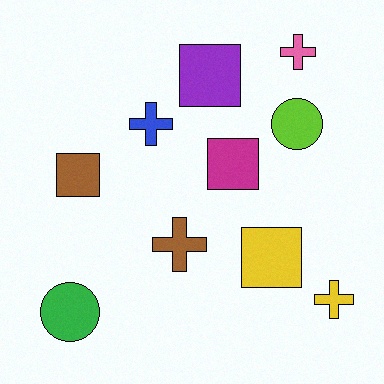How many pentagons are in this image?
There are no pentagons.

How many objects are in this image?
There are 10 objects.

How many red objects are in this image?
There are no red objects.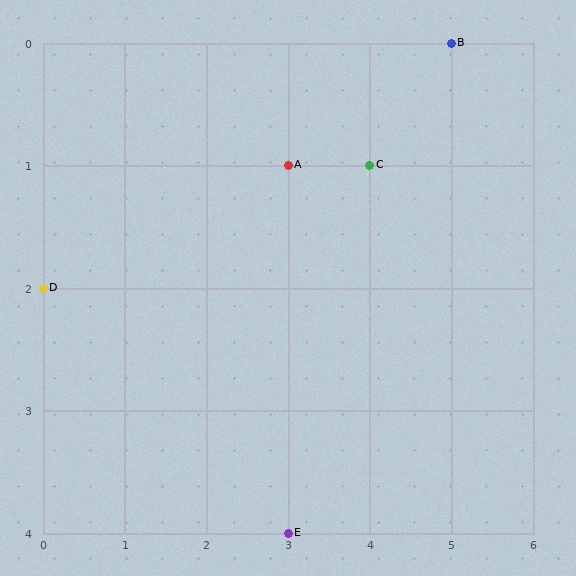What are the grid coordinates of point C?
Point C is at grid coordinates (4, 1).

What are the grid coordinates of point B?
Point B is at grid coordinates (5, 0).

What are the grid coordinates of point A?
Point A is at grid coordinates (3, 1).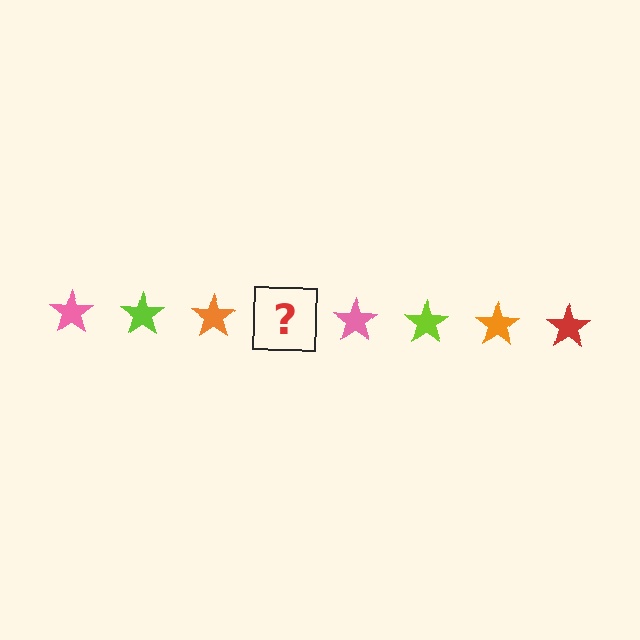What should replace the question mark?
The question mark should be replaced with a red star.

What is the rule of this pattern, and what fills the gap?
The rule is that the pattern cycles through pink, lime, orange, red stars. The gap should be filled with a red star.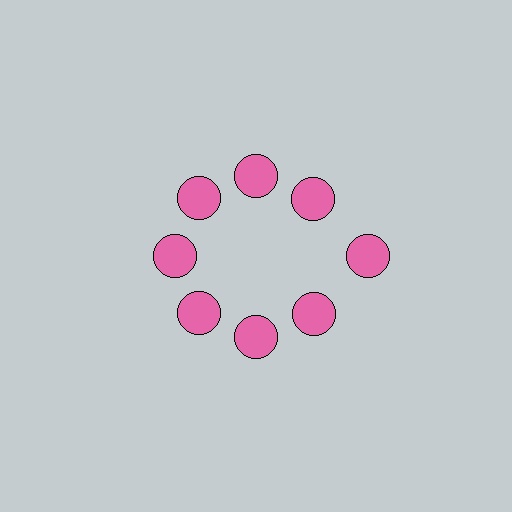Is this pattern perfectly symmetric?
No. The 8 pink circles are arranged in a ring, but one element near the 3 o'clock position is pushed outward from the center, breaking the 8-fold rotational symmetry.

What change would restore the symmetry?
The symmetry would be restored by moving it inward, back onto the ring so that all 8 circles sit at equal angles and equal distance from the center.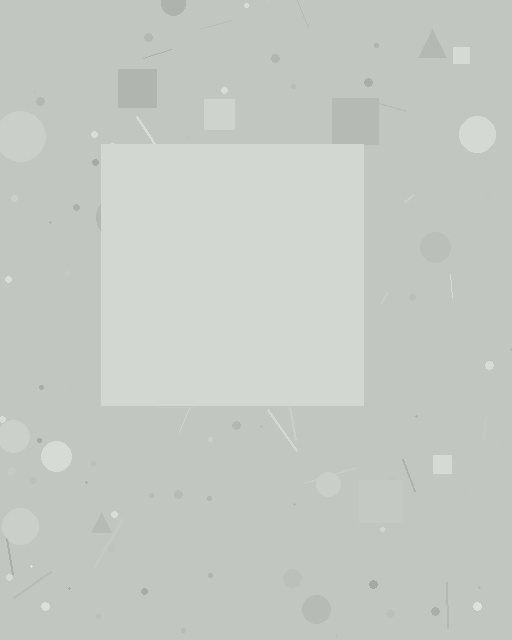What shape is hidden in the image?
A square is hidden in the image.